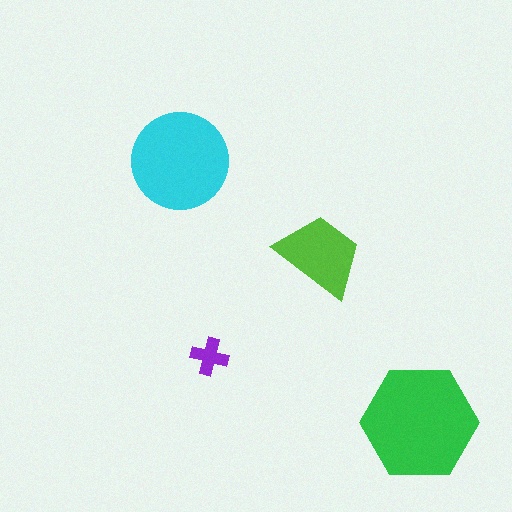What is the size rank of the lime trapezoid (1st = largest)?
3rd.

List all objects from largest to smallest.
The green hexagon, the cyan circle, the lime trapezoid, the purple cross.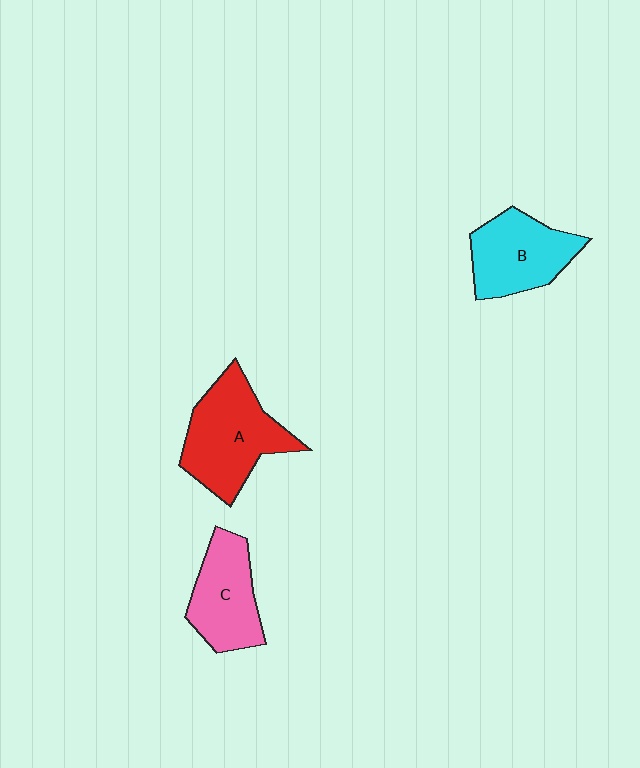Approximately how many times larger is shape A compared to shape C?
Approximately 1.3 times.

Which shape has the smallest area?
Shape C (pink).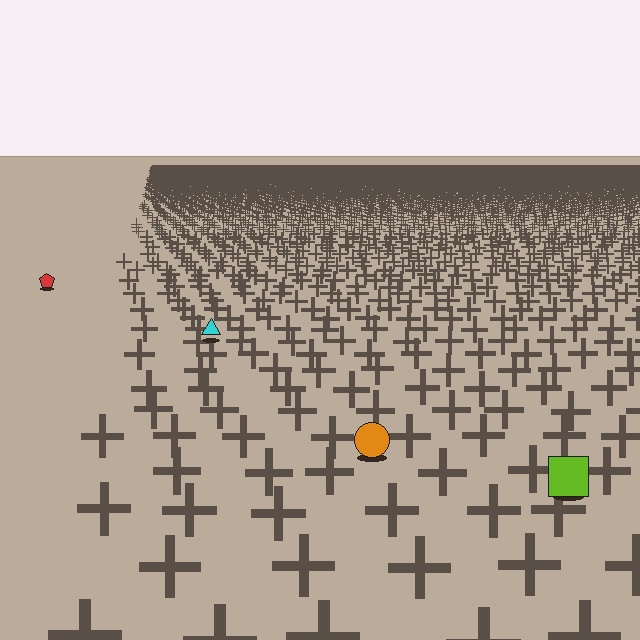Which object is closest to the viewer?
The lime square is closest. The texture marks near it are larger and more spread out.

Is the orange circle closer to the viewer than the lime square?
No. The lime square is closer — you can tell from the texture gradient: the ground texture is coarser near it.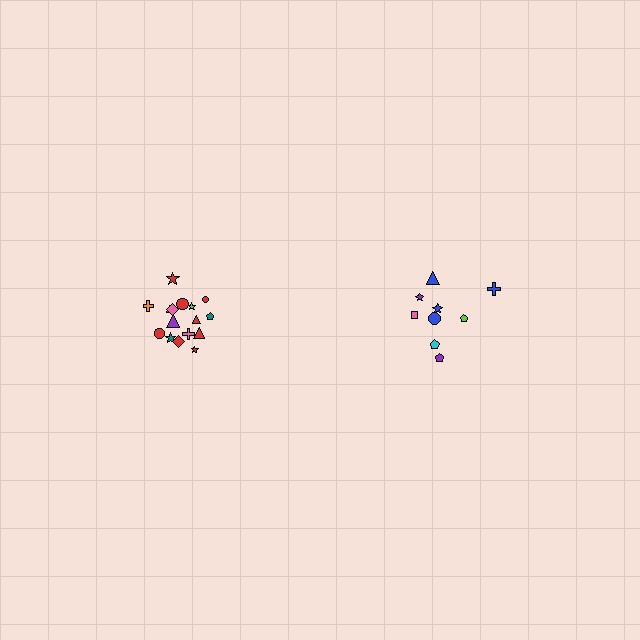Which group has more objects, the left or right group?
The left group.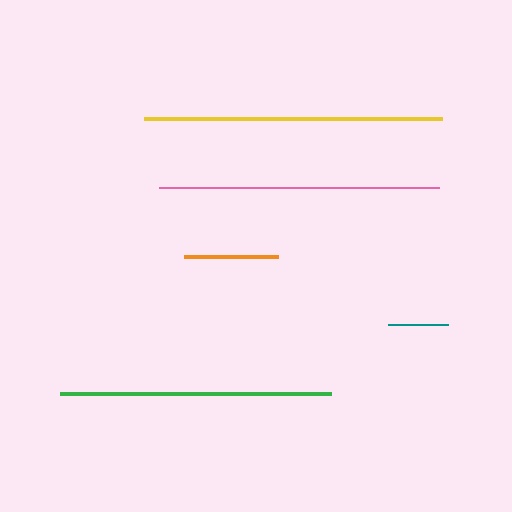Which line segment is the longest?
The yellow line is the longest at approximately 297 pixels.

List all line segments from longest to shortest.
From longest to shortest: yellow, pink, green, orange, teal.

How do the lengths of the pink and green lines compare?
The pink and green lines are approximately the same length.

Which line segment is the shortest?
The teal line is the shortest at approximately 61 pixels.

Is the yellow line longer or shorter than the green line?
The yellow line is longer than the green line.